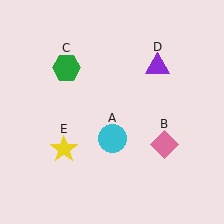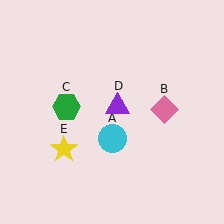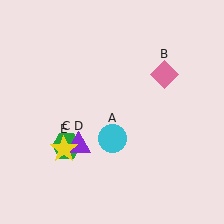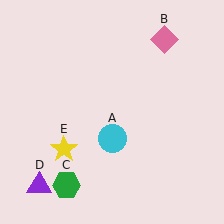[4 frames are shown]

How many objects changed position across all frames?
3 objects changed position: pink diamond (object B), green hexagon (object C), purple triangle (object D).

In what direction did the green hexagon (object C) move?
The green hexagon (object C) moved down.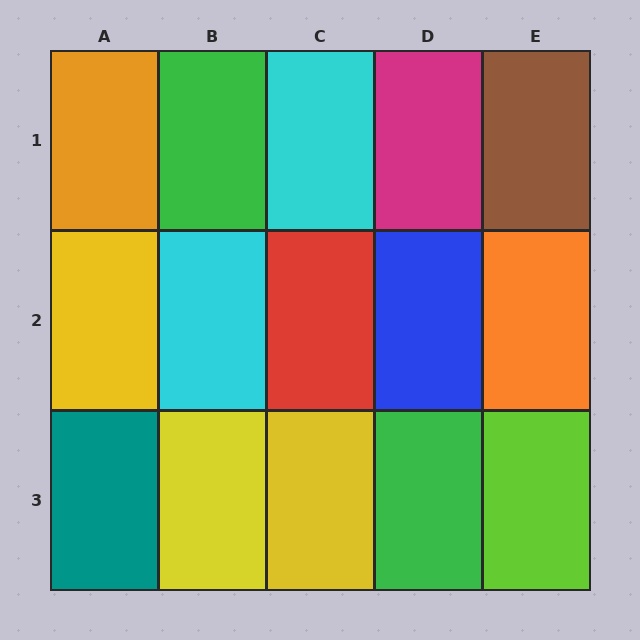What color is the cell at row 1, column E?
Brown.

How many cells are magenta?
1 cell is magenta.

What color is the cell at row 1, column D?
Magenta.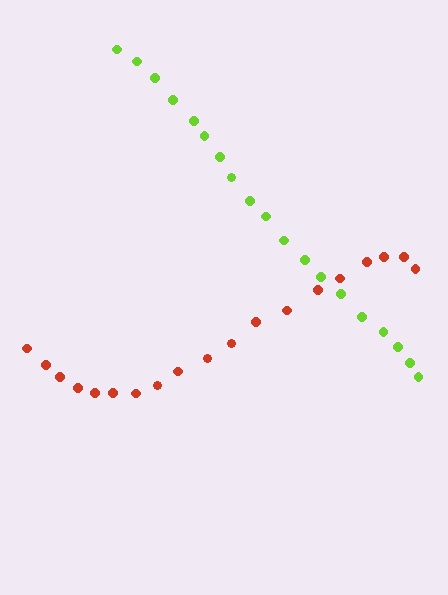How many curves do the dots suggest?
There are 2 distinct paths.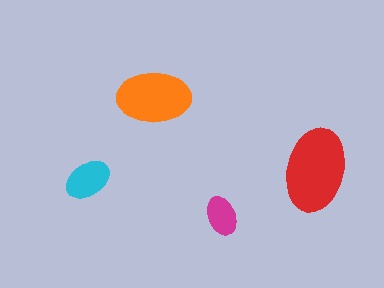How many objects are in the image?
There are 4 objects in the image.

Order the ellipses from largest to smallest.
the red one, the orange one, the cyan one, the magenta one.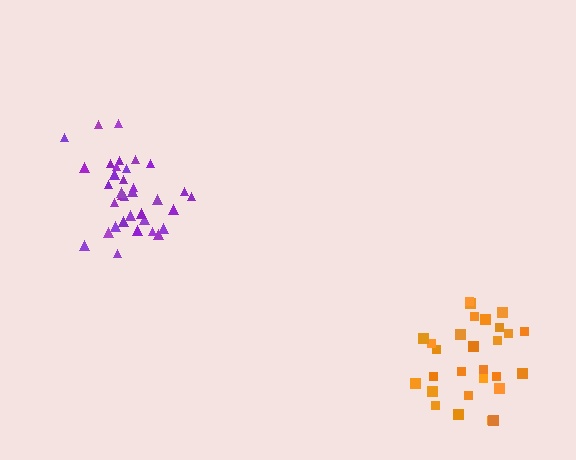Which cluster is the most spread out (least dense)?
Orange.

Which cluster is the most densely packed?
Purple.